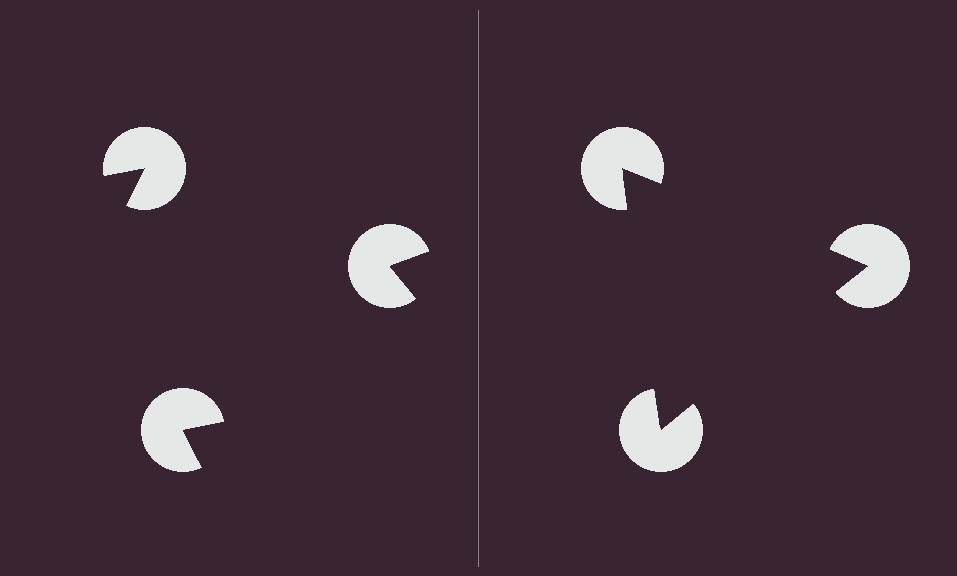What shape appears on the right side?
An illusory triangle.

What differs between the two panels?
The pac-man discs are positioned identically on both sides; only the wedge orientations differ. On the right they align to a triangle; on the left they are misaligned.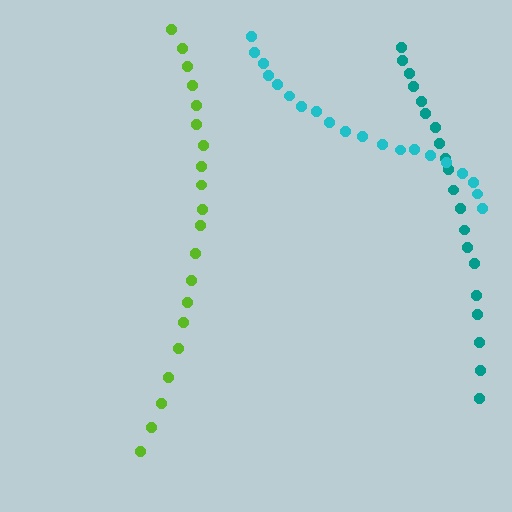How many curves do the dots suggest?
There are 3 distinct paths.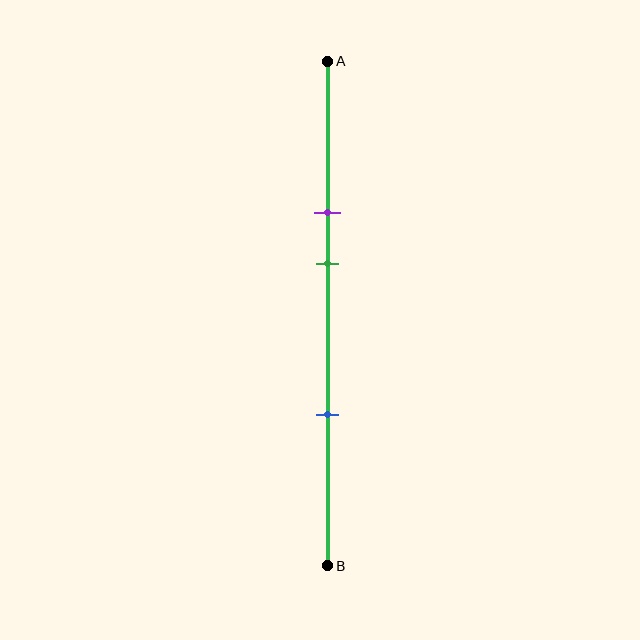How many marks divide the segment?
There are 3 marks dividing the segment.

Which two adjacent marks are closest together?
The purple and green marks are the closest adjacent pair.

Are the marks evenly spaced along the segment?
No, the marks are not evenly spaced.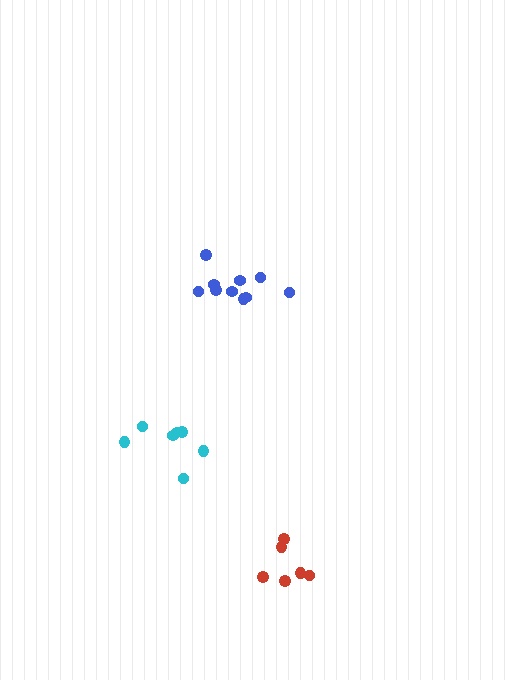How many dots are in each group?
Group 1: 10 dots, Group 2: 6 dots, Group 3: 7 dots (23 total).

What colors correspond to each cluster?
The clusters are colored: blue, red, cyan.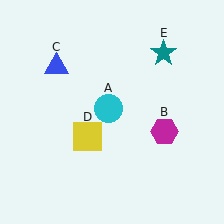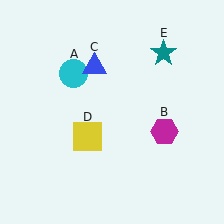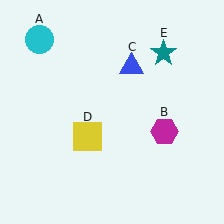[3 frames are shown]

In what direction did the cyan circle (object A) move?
The cyan circle (object A) moved up and to the left.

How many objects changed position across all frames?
2 objects changed position: cyan circle (object A), blue triangle (object C).